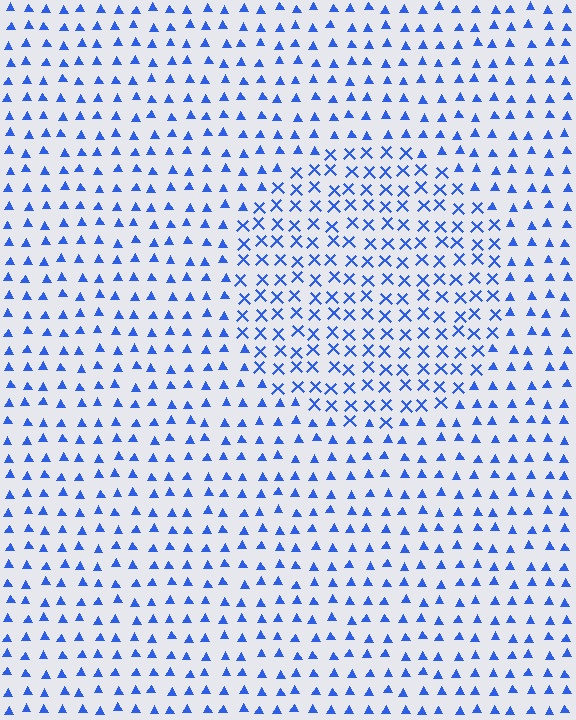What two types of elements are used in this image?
The image uses X marks inside the circle region and triangles outside it.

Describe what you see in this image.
The image is filled with small blue elements arranged in a uniform grid. A circle-shaped region contains X marks, while the surrounding area contains triangles. The boundary is defined purely by the change in element shape.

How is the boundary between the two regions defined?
The boundary is defined by a change in element shape: X marks inside vs. triangles outside. All elements share the same color and spacing.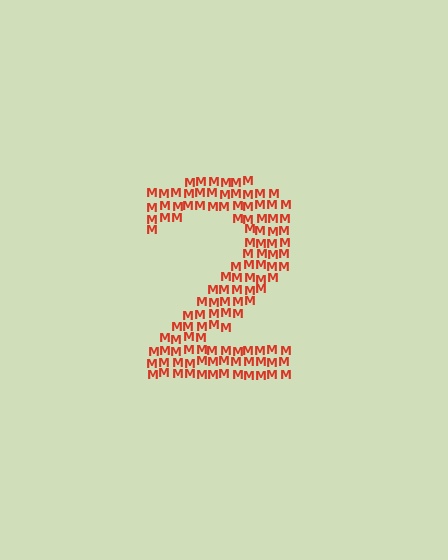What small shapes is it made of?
It is made of small letter M's.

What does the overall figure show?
The overall figure shows the digit 2.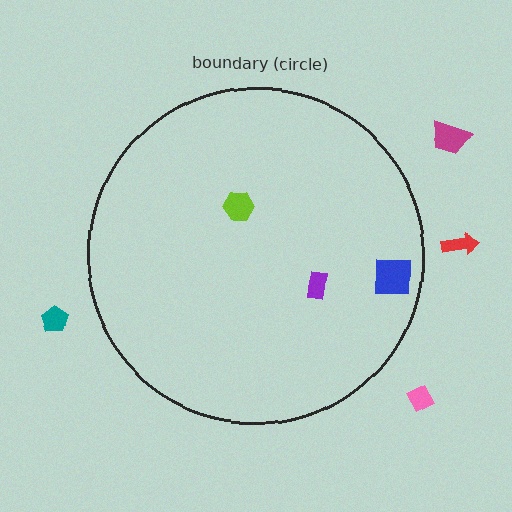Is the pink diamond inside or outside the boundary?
Outside.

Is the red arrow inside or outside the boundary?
Outside.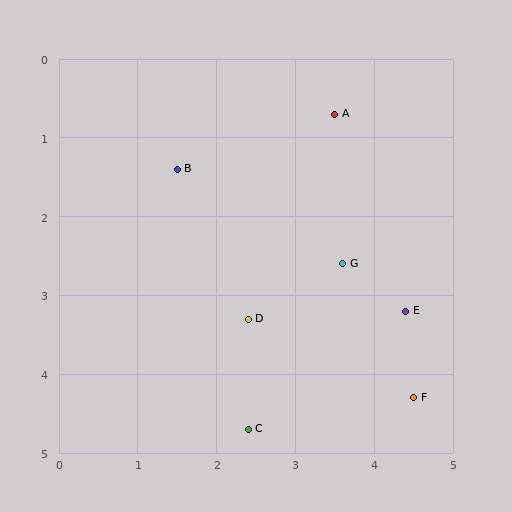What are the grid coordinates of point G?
Point G is at approximately (3.6, 2.6).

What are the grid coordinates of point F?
Point F is at approximately (4.5, 4.3).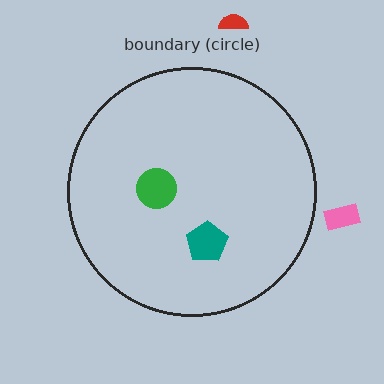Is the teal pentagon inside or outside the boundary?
Inside.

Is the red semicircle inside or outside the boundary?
Outside.